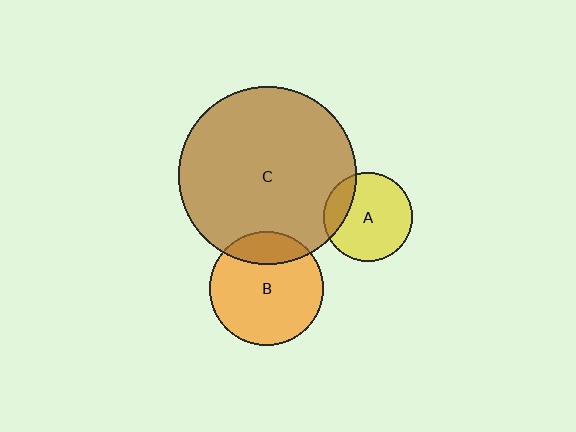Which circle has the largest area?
Circle C (brown).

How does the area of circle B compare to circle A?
Approximately 1.7 times.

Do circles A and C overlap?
Yes.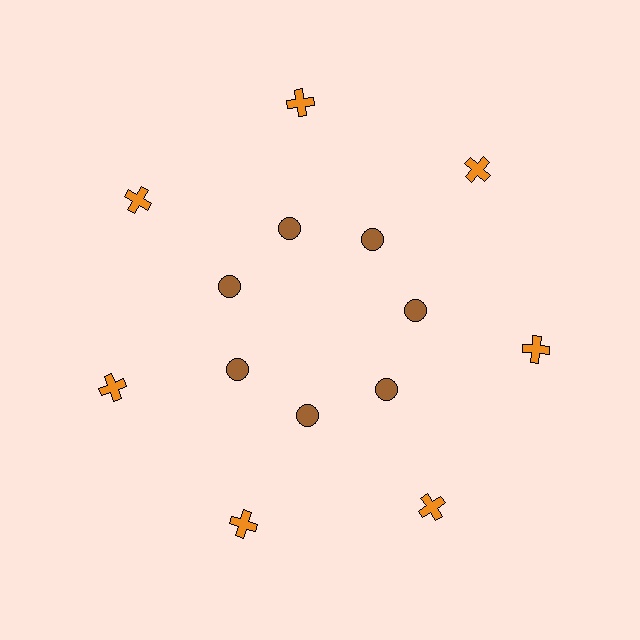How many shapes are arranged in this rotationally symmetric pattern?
There are 14 shapes, arranged in 7 groups of 2.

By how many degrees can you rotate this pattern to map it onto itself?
The pattern maps onto itself every 51 degrees of rotation.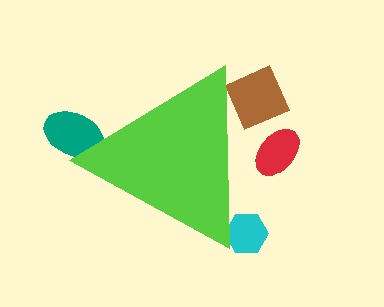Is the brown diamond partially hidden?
Yes, the brown diamond is partially hidden behind the lime triangle.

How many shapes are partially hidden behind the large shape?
4 shapes are partially hidden.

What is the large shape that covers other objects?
A lime triangle.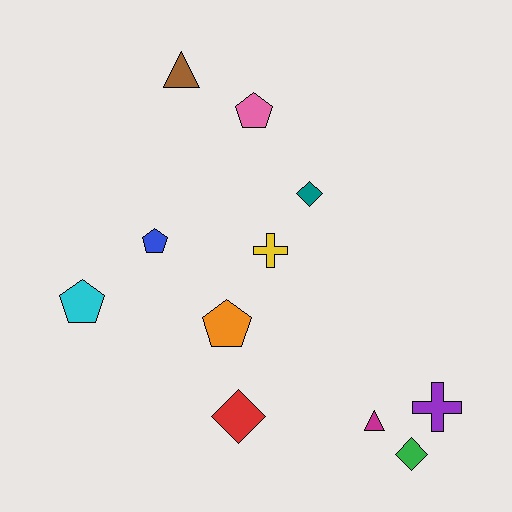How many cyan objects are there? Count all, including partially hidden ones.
There is 1 cyan object.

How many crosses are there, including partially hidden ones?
There are 2 crosses.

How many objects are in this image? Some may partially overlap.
There are 11 objects.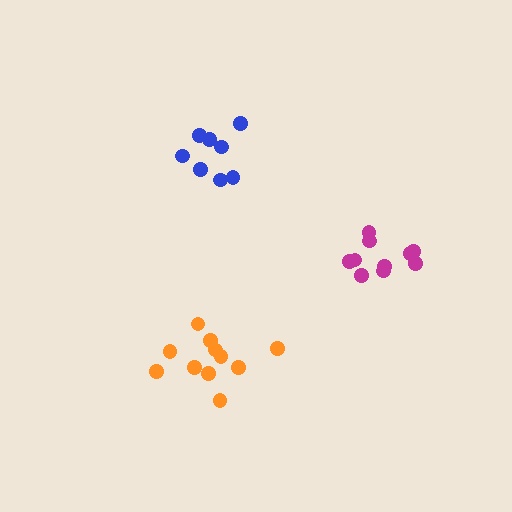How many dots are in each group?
Group 1: 11 dots, Group 2: 9 dots, Group 3: 10 dots (30 total).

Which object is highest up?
The blue cluster is topmost.